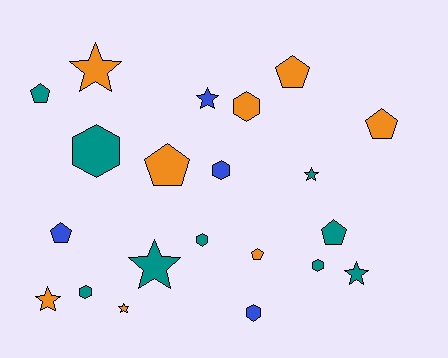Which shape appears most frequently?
Hexagon, with 7 objects.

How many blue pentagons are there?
There is 1 blue pentagon.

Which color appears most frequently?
Teal, with 9 objects.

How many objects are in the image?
There are 21 objects.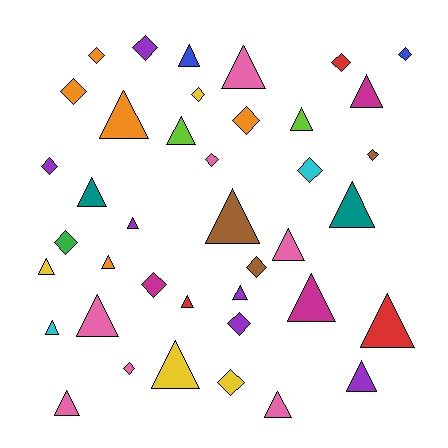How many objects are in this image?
There are 40 objects.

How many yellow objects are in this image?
There are 4 yellow objects.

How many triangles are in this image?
There are 23 triangles.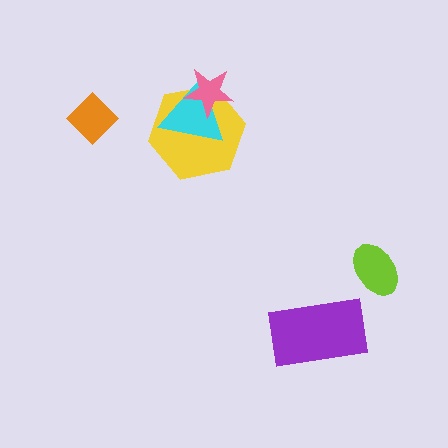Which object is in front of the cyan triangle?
The pink star is in front of the cyan triangle.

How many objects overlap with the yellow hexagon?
2 objects overlap with the yellow hexagon.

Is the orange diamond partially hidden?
No, no other shape covers it.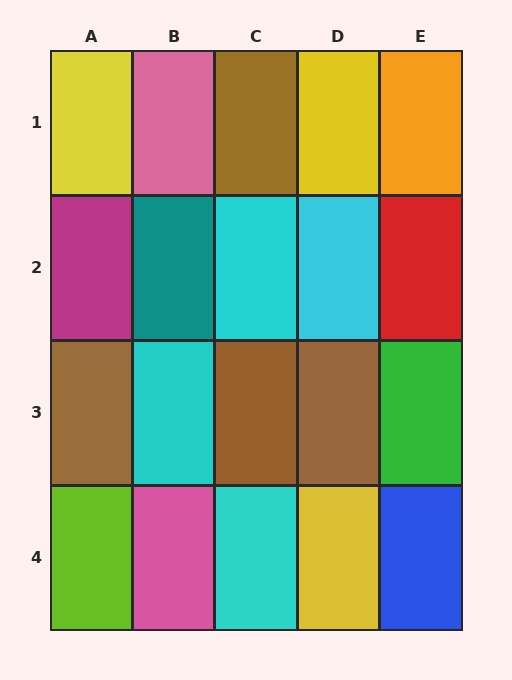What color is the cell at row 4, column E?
Blue.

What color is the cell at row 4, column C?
Cyan.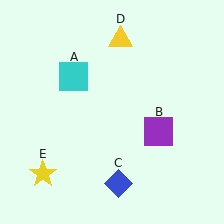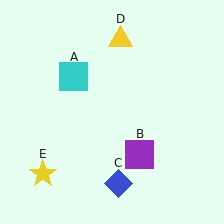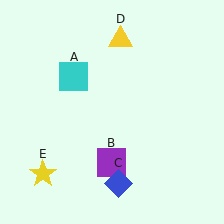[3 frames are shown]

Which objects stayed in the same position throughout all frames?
Cyan square (object A) and blue diamond (object C) and yellow triangle (object D) and yellow star (object E) remained stationary.